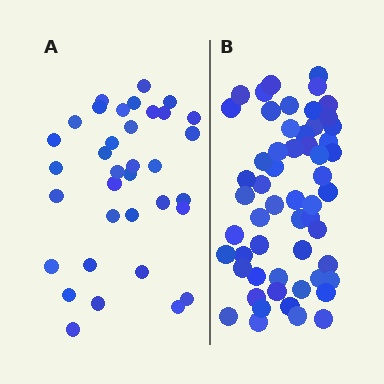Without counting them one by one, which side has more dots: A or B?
Region B (the right region) has more dots.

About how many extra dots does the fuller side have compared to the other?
Region B has approximately 20 more dots than region A.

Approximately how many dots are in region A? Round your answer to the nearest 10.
About 40 dots. (The exact count is 35, which rounds to 40.)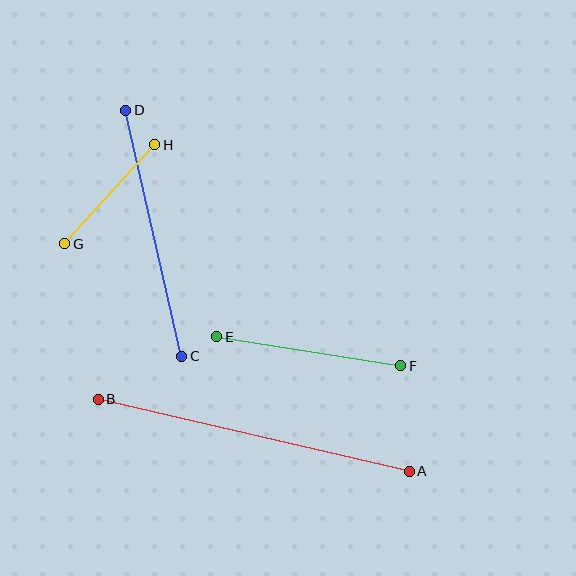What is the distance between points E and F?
The distance is approximately 186 pixels.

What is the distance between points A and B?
The distance is approximately 319 pixels.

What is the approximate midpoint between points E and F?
The midpoint is at approximately (309, 351) pixels.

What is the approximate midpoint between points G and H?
The midpoint is at approximately (110, 194) pixels.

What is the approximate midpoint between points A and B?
The midpoint is at approximately (254, 435) pixels.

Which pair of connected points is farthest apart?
Points A and B are farthest apart.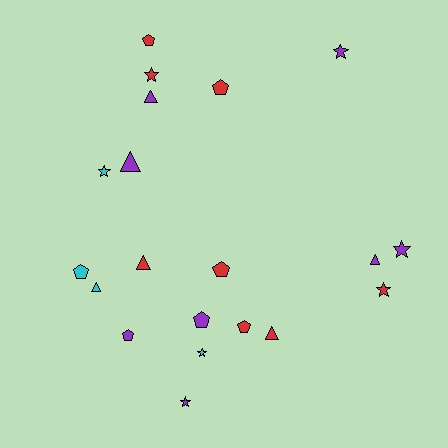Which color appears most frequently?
Purple, with 8 objects.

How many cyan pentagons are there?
There is 1 cyan pentagon.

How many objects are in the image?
There are 20 objects.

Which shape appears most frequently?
Pentagon, with 7 objects.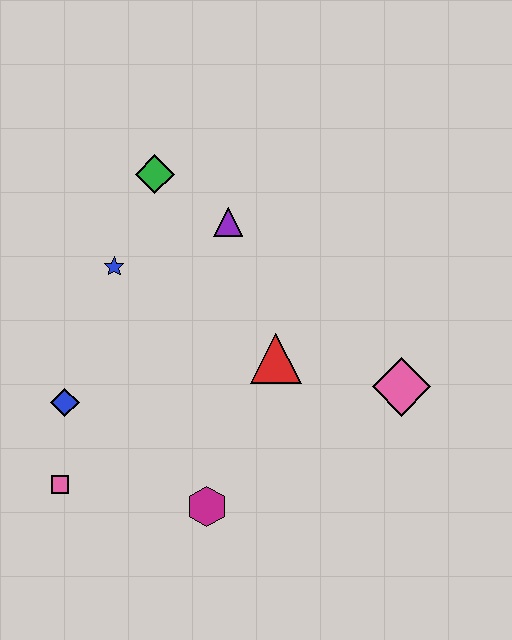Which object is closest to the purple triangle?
The green diamond is closest to the purple triangle.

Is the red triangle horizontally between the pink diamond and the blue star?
Yes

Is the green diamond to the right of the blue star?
Yes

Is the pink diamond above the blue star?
No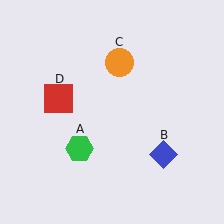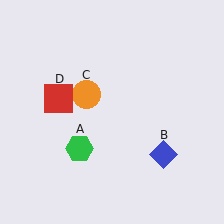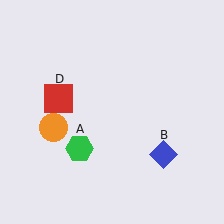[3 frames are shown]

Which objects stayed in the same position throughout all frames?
Green hexagon (object A) and blue diamond (object B) and red square (object D) remained stationary.